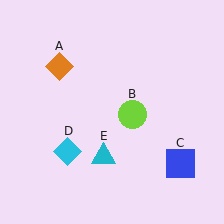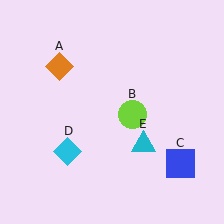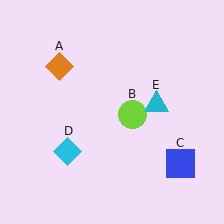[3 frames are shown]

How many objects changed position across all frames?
1 object changed position: cyan triangle (object E).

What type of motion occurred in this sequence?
The cyan triangle (object E) rotated counterclockwise around the center of the scene.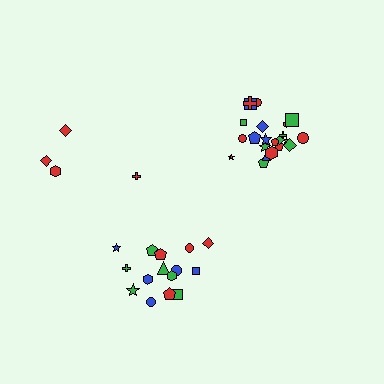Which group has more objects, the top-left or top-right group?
The top-right group.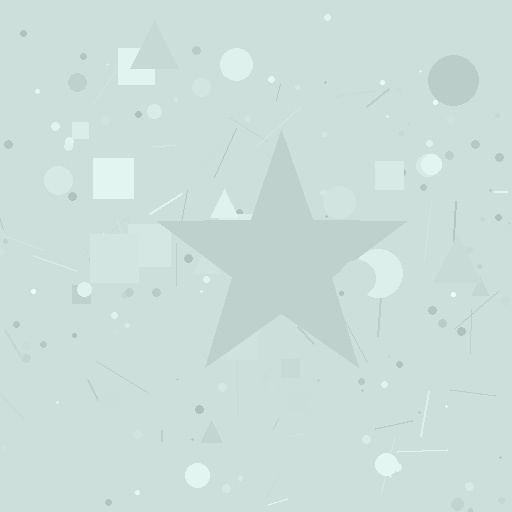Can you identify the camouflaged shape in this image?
The camouflaged shape is a star.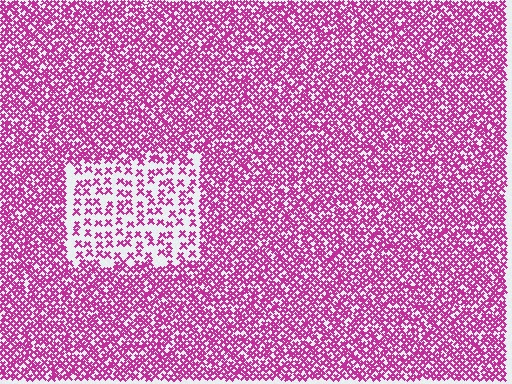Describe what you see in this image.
The image contains small magenta elements arranged at two different densities. A rectangle-shaped region is visible where the elements are less densely packed than the surrounding area.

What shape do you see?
I see a rectangle.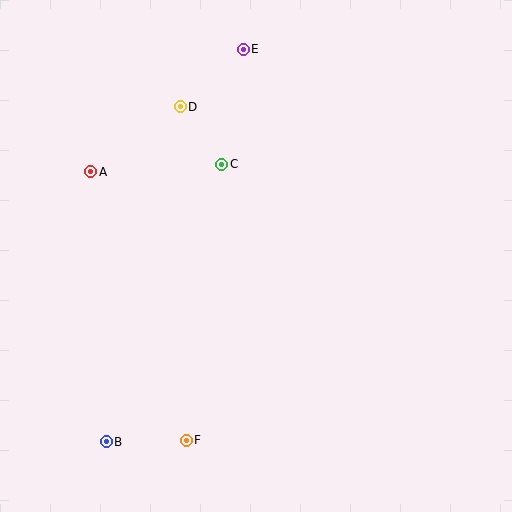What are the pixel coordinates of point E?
Point E is at (243, 49).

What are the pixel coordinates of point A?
Point A is at (91, 172).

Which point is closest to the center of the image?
Point C at (222, 164) is closest to the center.